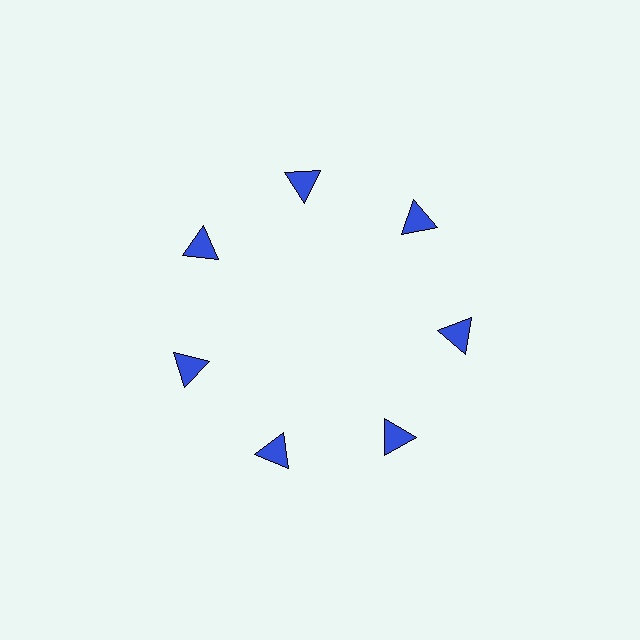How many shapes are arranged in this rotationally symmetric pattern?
There are 7 shapes, arranged in 7 groups of 1.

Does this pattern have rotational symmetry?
Yes, this pattern has 7-fold rotational symmetry. It looks the same after rotating 51 degrees around the center.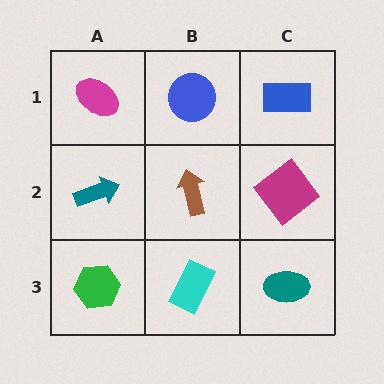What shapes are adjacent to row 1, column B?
A brown arrow (row 2, column B), a magenta ellipse (row 1, column A), a blue rectangle (row 1, column C).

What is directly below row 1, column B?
A brown arrow.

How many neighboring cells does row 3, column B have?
3.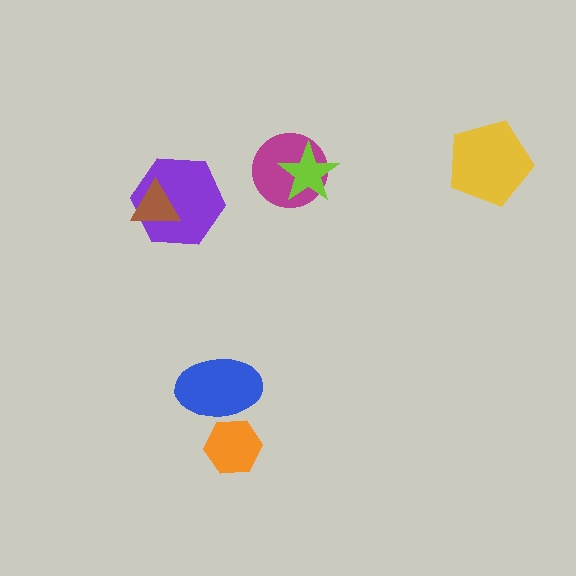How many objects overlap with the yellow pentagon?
0 objects overlap with the yellow pentagon.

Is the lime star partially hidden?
No, no other shape covers it.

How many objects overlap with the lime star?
1 object overlaps with the lime star.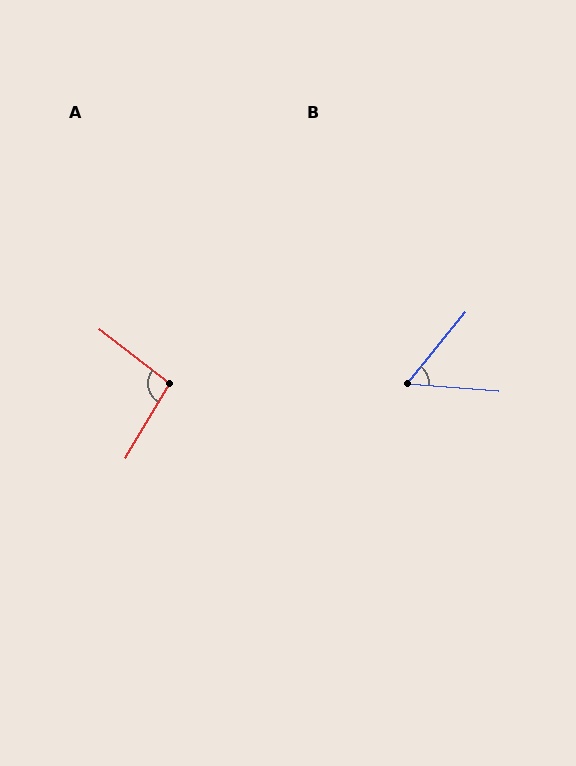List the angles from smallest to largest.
B (56°), A (97°).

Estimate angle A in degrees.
Approximately 97 degrees.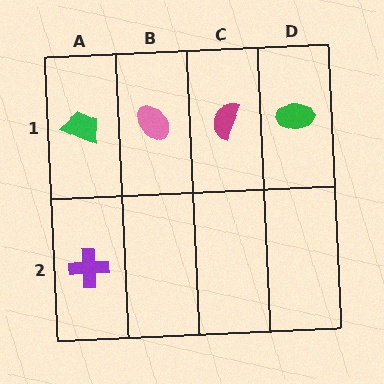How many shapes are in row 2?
1 shape.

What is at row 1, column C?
A magenta semicircle.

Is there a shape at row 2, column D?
No, that cell is empty.